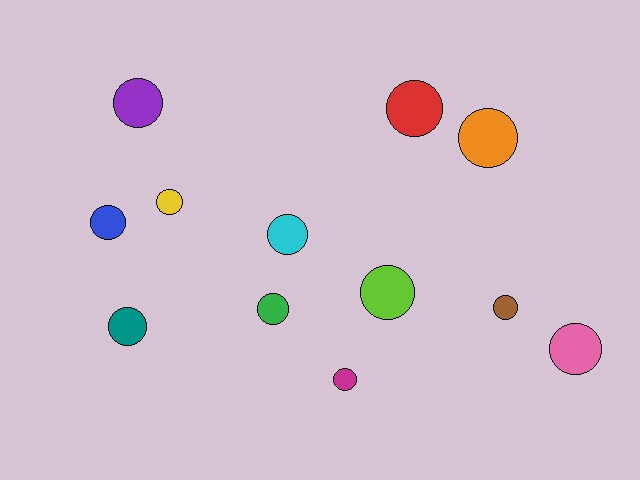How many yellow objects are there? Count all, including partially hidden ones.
There is 1 yellow object.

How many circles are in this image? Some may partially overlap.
There are 12 circles.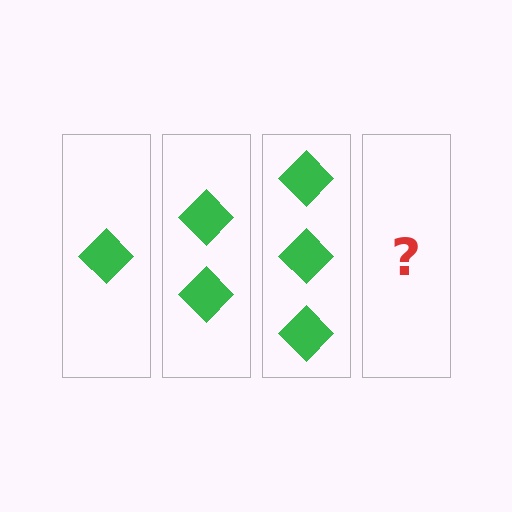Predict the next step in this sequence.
The next step is 4 diamonds.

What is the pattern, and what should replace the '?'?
The pattern is that each step adds one more diamond. The '?' should be 4 diamonds.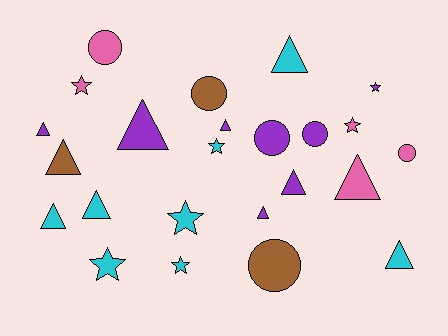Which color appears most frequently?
Purple, with 8 objects.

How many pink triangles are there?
There is 1 pink triangle.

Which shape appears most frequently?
Triangle, with 11 objects.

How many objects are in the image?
There are 24 objects.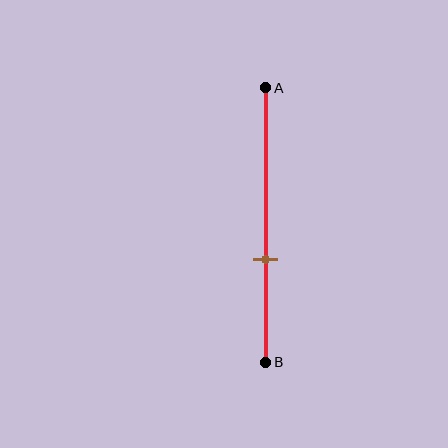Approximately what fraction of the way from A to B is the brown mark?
The brown mark is approximately 60% of the way from A to B.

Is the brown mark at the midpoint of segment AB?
No, the mark is at about 60% from A, not at the 50% midpoint.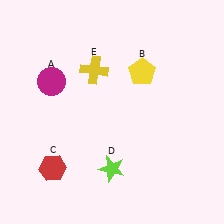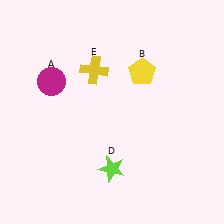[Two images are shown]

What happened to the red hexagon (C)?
The red hexagon (C) was removed in Image 2. It was in the bottom-left area of Image 1.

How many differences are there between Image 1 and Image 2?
There is 1 difference between the two images.